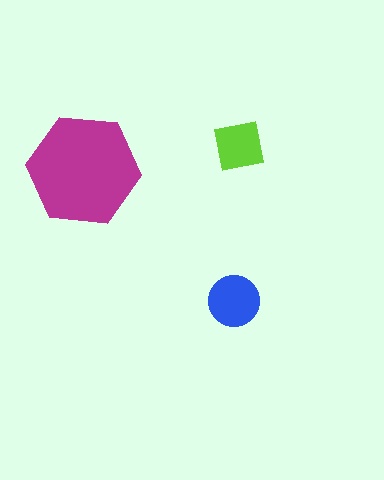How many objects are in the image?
There are 3 objects in the image.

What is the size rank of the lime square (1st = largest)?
3rd.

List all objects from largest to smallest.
The magenta hexagon, the blue circle, the lime square.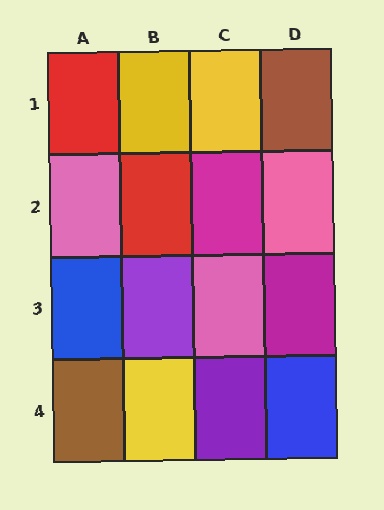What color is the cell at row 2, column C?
Magenta.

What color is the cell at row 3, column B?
Purple.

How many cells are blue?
2 cells are blue.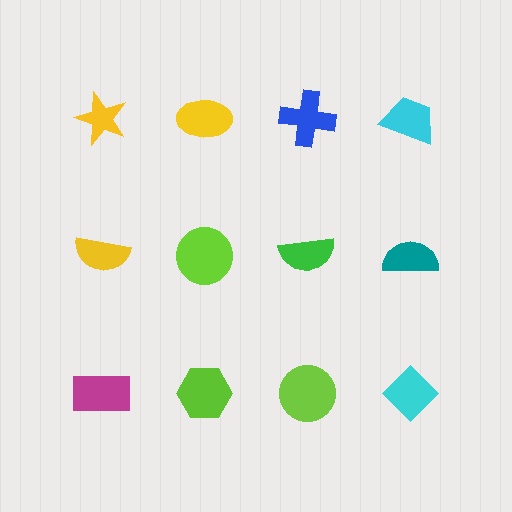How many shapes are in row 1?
4 shapes.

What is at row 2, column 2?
A lime circle.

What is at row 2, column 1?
A yellow semicircle.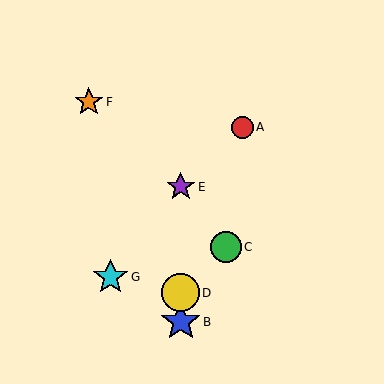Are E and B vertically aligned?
Yes, both are at x≈181.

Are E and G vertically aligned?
No, E is at x≈181 and G is at x≈110.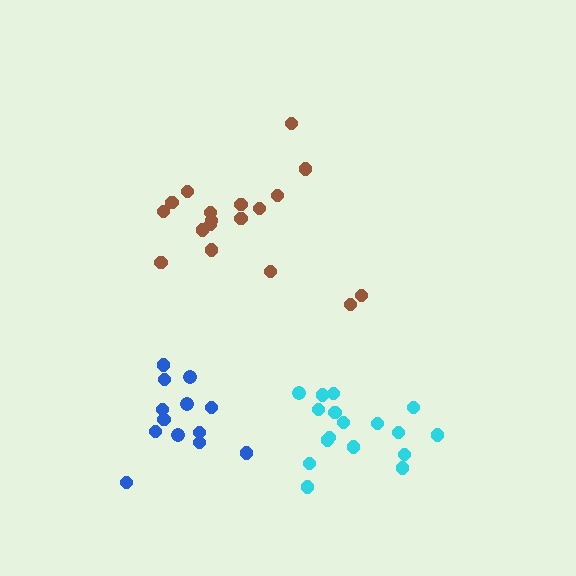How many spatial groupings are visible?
There are 3 spatial groupings.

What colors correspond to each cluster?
The clusters are colored: blue, brown, cyan.